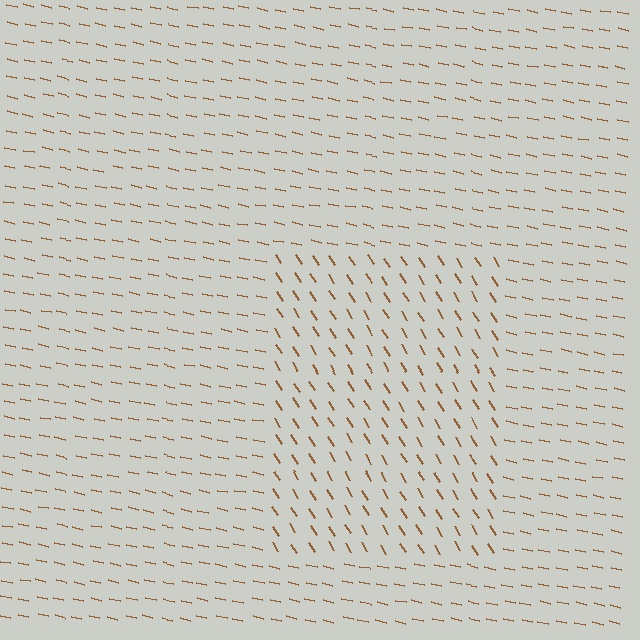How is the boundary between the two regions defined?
The boundary is defined purely by a change in line orientation (approximately 45 degrees difference). All lines are the same color and thickness.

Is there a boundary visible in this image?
Yes, there is a texture boundary formed by a change in line orientation.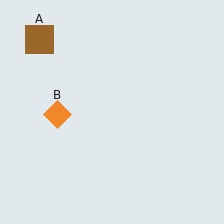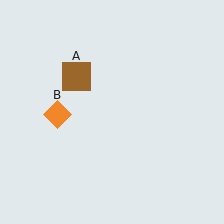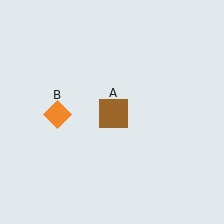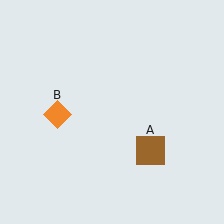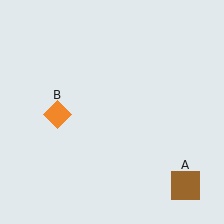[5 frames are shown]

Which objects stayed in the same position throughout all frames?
Orange diamond (object B) remained stationary.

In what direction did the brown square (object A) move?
The brown square (object A) moved down and to the right.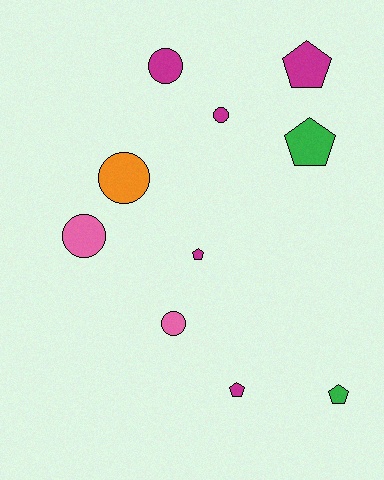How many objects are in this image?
There are 10 objects.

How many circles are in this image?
There are 5 circles.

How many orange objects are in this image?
There is 1 orange object.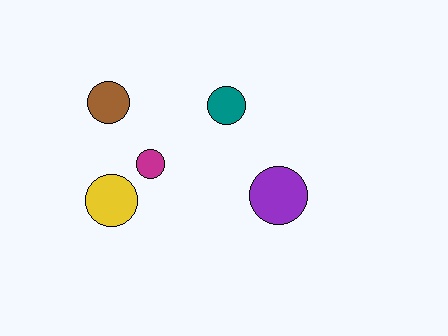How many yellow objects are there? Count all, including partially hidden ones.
There is 1 yellow object.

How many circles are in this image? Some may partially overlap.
There are 5 circles.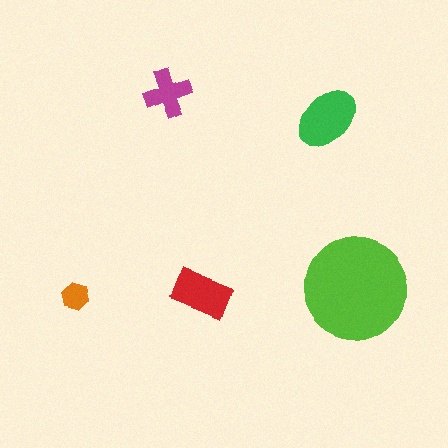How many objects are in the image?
There are 5 objects in the image.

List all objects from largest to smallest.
The lime circle, the green ellipse, the red rectangle, the magenta cross, the orange hexagon.